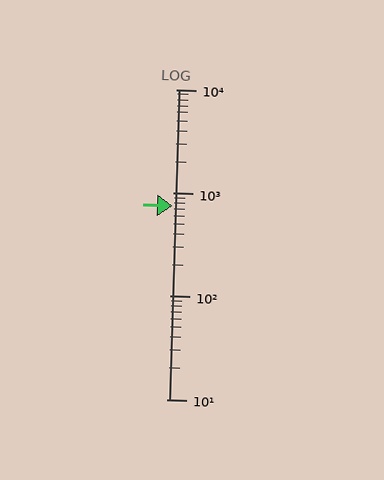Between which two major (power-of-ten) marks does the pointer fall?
The pointer is between 100 and 1000.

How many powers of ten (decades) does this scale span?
The scale spans 3 decades, from 10 to 10000.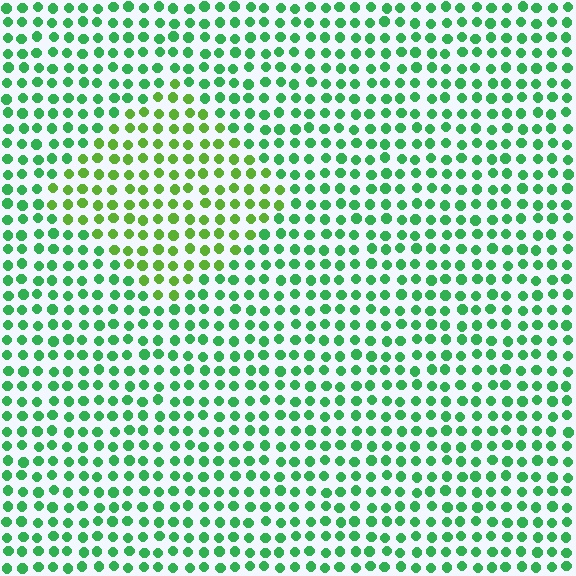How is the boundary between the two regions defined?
The boundary is defined purely by a slight shift in hue (about 35 degrees). Spacing, size, and orientation are identical on both sides.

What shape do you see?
I see a diamond.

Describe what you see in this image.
The image is filled with small green elements in a uniform arrangement. A diamond-shaped region is visible where the elements are tinted to a slightly different hue, forming a subtle color boundary.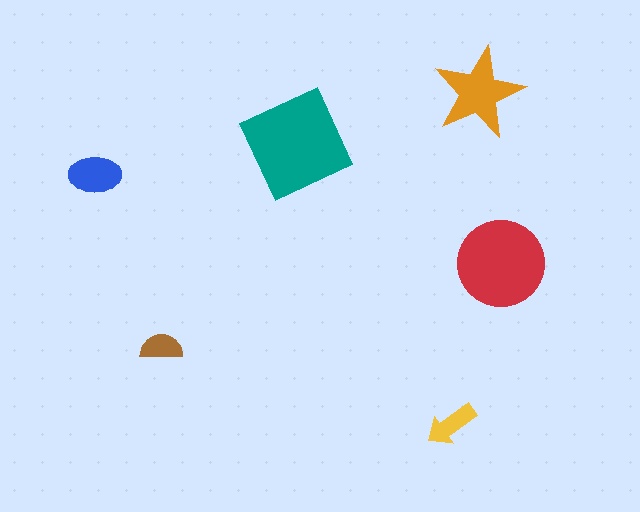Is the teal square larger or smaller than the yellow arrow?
Larger.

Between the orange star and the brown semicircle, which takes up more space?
The orange star.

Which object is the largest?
The teal square.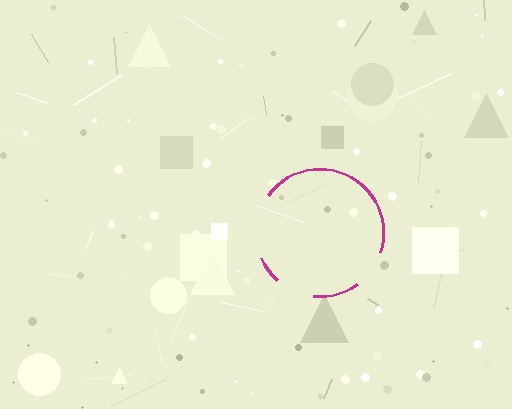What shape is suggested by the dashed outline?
The dashed outline suggests a circle.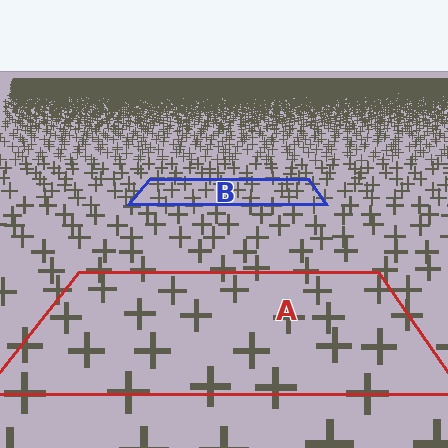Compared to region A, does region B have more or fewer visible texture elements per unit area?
Region B has more texture elements per unit area — they are packed more densely because it is farther away.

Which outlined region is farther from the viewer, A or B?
Region B is farther from the viewer — the texture elements inside it appear smaller and more densely packed.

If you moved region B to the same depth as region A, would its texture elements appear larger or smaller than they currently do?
They would appear larger. At a closer depth, the same texture elements are projected at a bigger on-screen size.